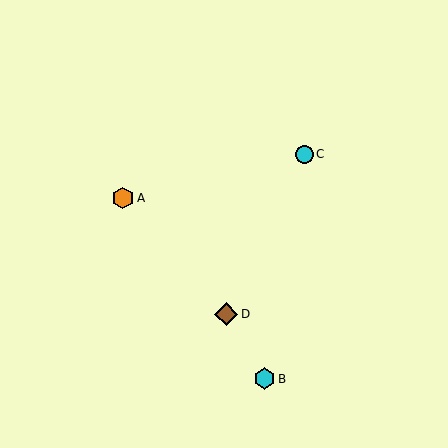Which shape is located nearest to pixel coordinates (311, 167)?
The cyan circle (labeled C) at (304, 154) is nearest to that location.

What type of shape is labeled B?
Shape B is a cyan hexagon.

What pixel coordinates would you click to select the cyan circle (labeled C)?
Click at (304, 154) to select the cyan circle C.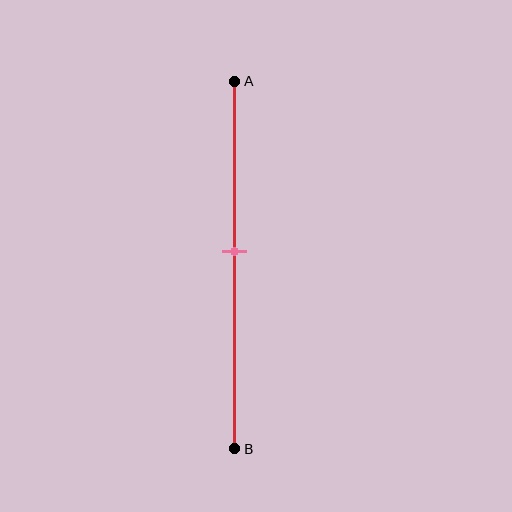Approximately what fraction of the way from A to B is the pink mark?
The pink mark is approximately 45% of the way from A to B.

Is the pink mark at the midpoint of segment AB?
No, the mark is at about 45% from A, not at the 50% midpoint.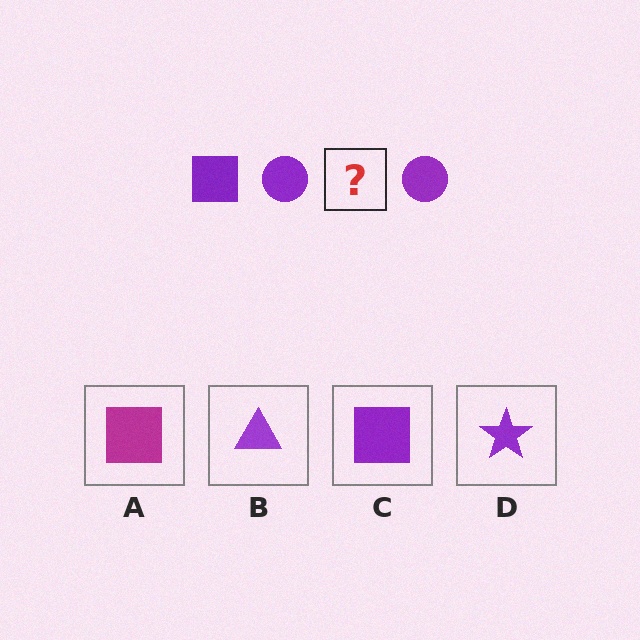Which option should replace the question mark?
Option C.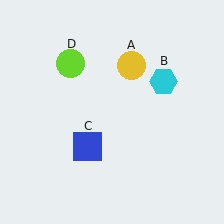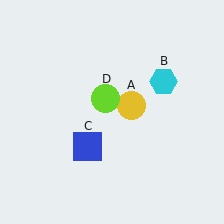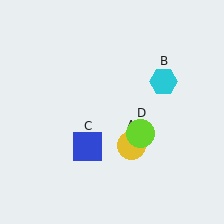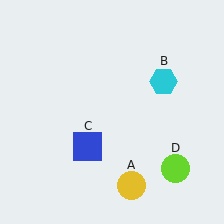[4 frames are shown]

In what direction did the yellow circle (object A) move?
The yellow circle (object A) moved down.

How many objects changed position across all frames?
2 objects changed position: yellow circle (object A), lime circle (object D).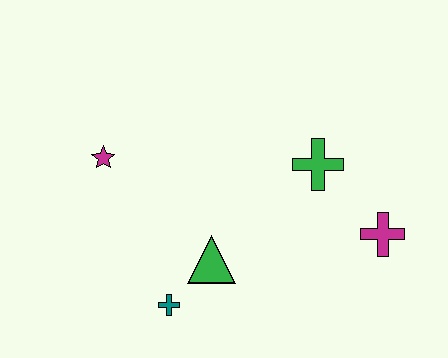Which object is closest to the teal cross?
The green triangle is closest to the teal cross.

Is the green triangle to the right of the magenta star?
Yes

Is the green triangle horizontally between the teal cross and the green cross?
Yes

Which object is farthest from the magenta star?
The magenta cross is farthest from the magenta star.